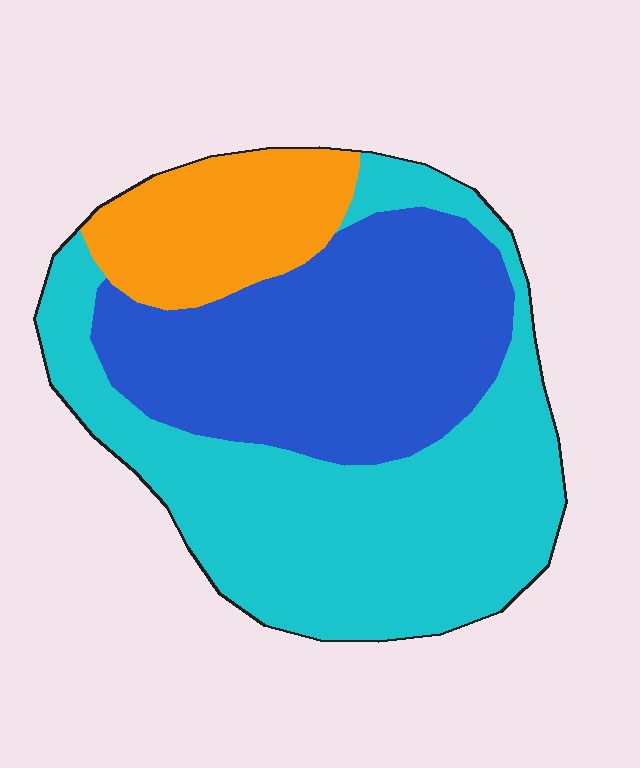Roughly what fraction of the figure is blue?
Blue covers 37% of the figure.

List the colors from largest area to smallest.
From largest to smallest: cyan, blue, orange.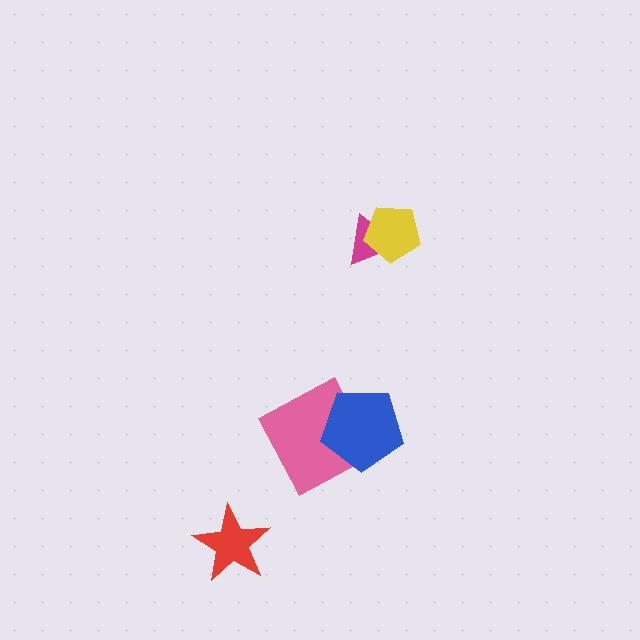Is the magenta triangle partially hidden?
Yes, it is partially covered by another shape.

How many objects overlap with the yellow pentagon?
1 object overlaps with the yellow pentagon.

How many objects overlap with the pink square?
1 object overlaps with the pink square.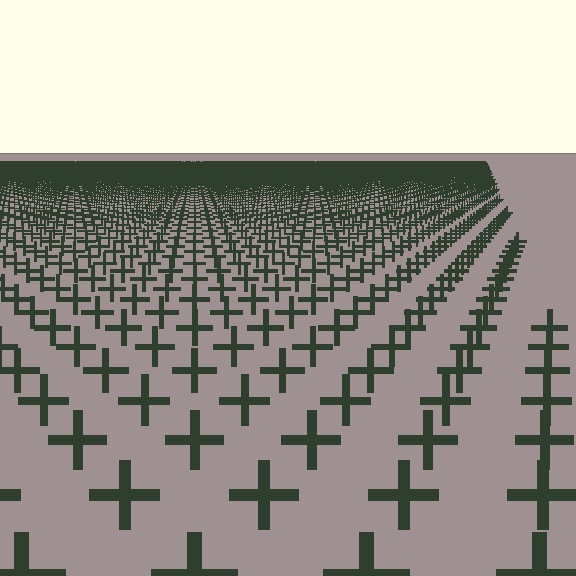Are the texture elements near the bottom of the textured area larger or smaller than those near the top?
Larger. Near the bottom, elements are closer to the viewer and appear at a bigger on-screen size.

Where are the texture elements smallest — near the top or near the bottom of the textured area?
Near the top.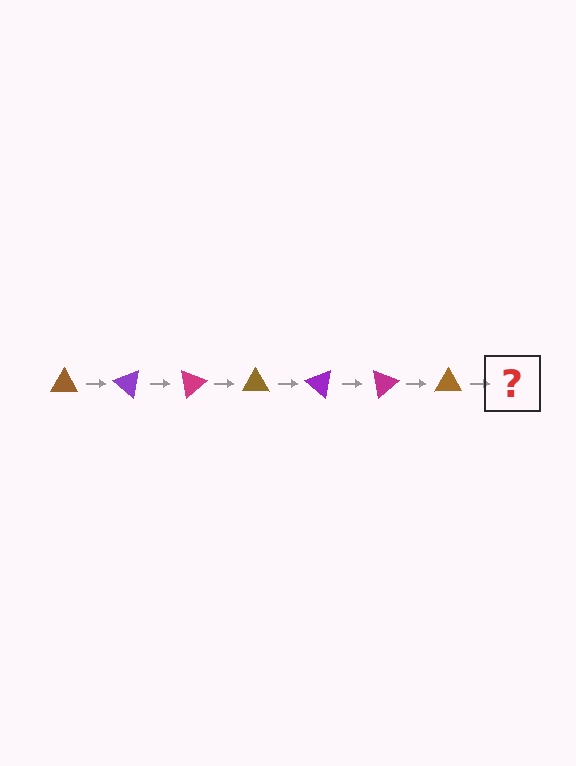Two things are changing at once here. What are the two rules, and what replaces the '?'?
The two rules are that it rotates 40 degrees each step and the color cycles through brown, purple, and magenta. The '?' should be a purple triangle, rotated 280 degrees from the start.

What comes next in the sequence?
The next element should be a purple triangle, rotated 280 degrees from the start.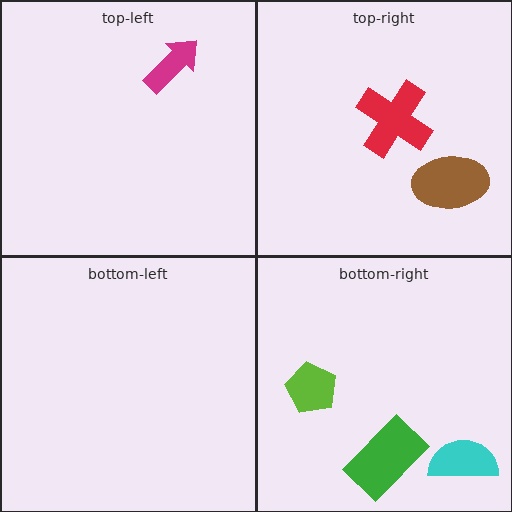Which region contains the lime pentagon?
The bottom-right region.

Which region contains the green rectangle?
The bottom-right region.